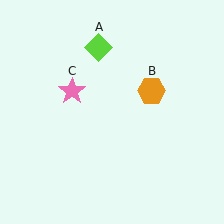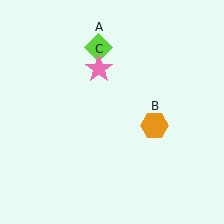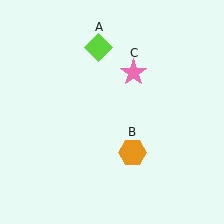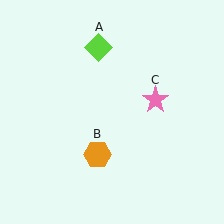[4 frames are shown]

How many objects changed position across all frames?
2 objects changed position: orange hexagon (object B), pink star (object C).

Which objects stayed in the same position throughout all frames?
Lime diamond (object A) remained stationary.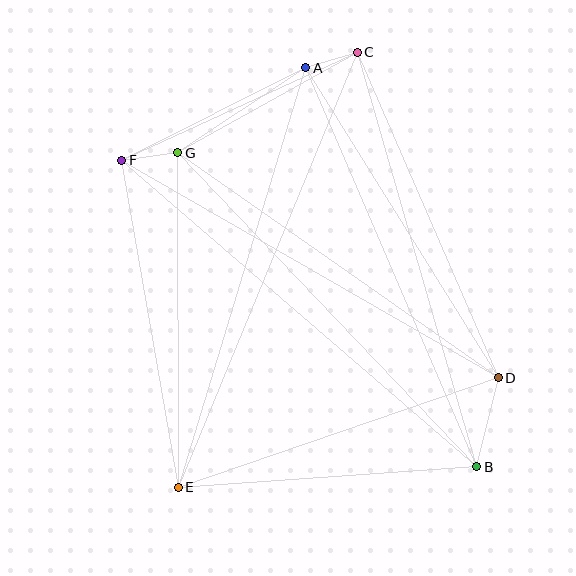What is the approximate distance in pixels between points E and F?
The distance between E and F is approximately 332 pixels.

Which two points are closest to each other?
Points A and C are closest to each other.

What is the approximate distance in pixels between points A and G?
The distance between A and G is approximately 153 pixels.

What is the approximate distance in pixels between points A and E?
The distance between A and E is approximately 438 pixels.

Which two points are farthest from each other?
Points C and E are farthest from each other.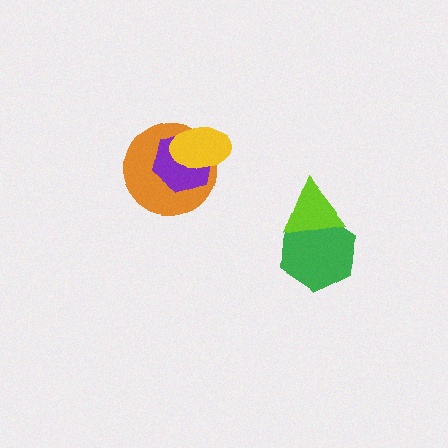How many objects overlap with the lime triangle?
1 object overlaps with the lime triangle.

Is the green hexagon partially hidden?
Yes, it is partially covered by another shape.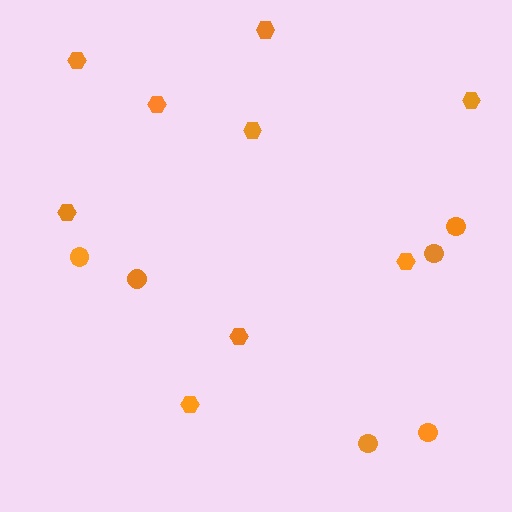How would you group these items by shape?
There are 2 groups: one group of hexagons (9) and one group of circles (6).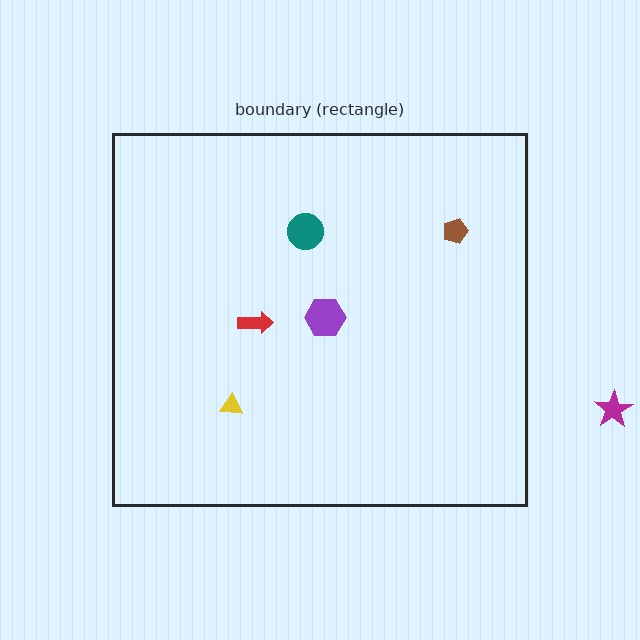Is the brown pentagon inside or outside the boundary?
Inside.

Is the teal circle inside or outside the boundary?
Inside.